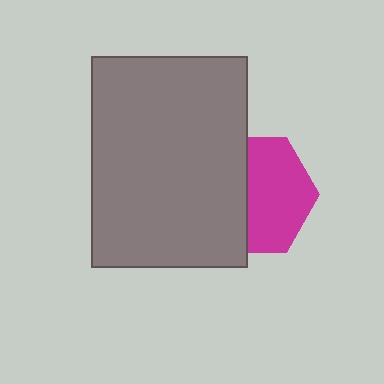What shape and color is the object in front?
The object in front is a gray rectangle.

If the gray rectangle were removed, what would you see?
You would see the complete magenta hexagon.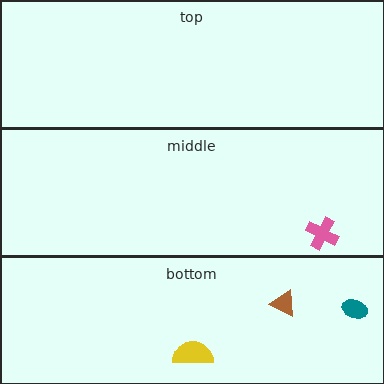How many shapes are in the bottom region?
3.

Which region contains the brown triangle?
The bottom region.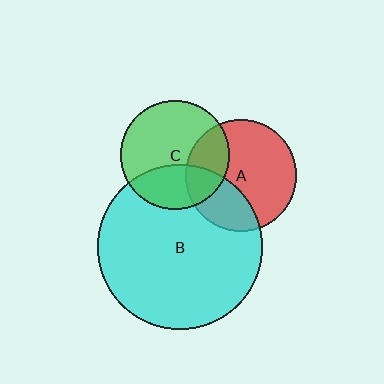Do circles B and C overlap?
Yes.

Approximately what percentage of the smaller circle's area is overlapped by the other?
Approximately 35%.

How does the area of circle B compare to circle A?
Approximately 2.2 times.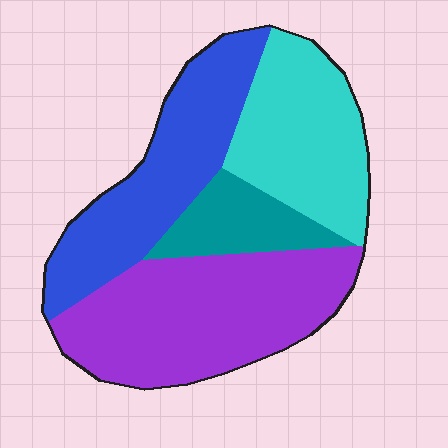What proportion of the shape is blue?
Blue takes up between a quarter and a half of the shape.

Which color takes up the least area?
Teal, at roughly 10%.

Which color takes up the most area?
Purple, at roughly 35%.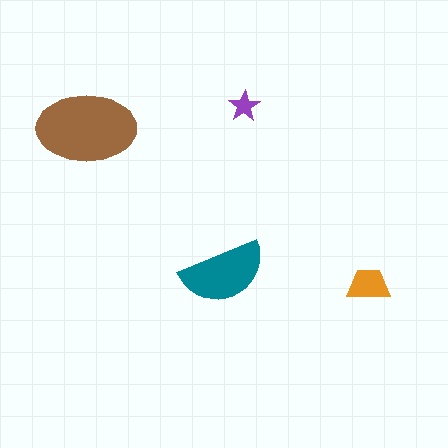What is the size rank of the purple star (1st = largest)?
4th.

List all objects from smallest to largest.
The purple star, the orange trapezoid, the teal semicircle, the brown ellipse.